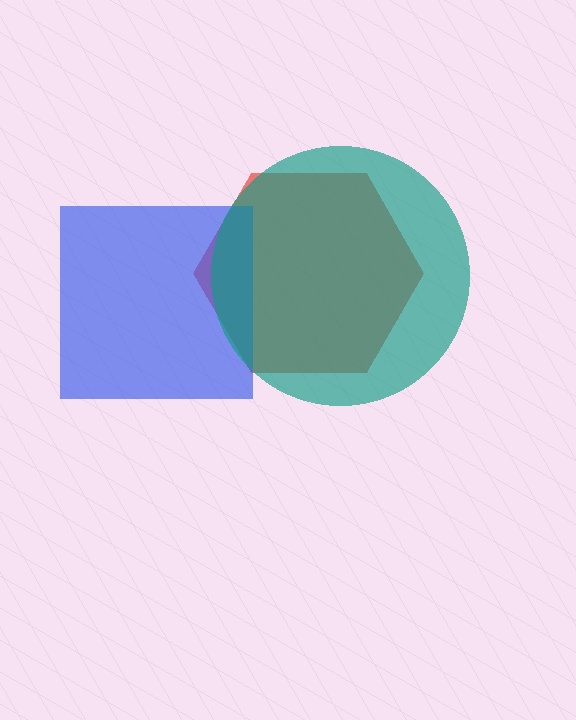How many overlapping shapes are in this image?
There are 3 overlapping shapes in the image.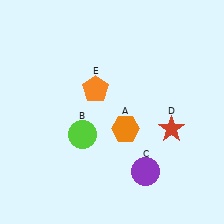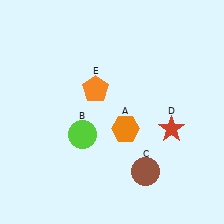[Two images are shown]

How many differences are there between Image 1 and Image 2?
There is 1 difference between the two images.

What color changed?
The circle (C) changed from purple in Image 1 to brown in Image 2.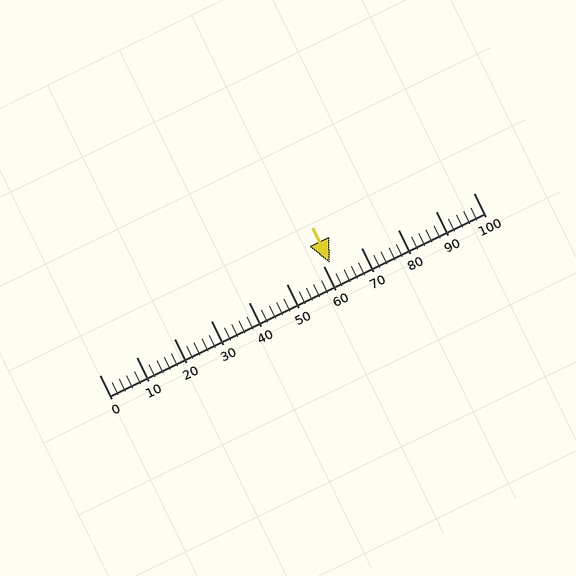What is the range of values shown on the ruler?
The ruler shows values from 0 to 100.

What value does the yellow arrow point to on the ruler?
The yellow arrow points to approximately 62.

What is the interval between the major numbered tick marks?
The major tick marks are spaced 10 units apart.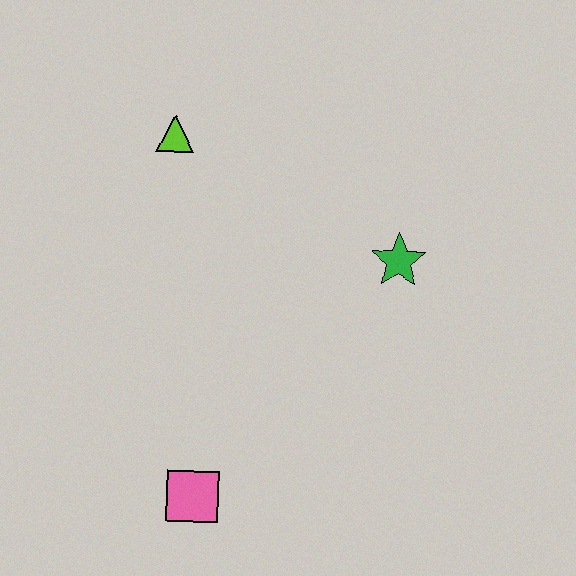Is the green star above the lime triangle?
No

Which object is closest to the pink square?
The green star is closest to the pink square.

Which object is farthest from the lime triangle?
The pink square is farthest from the lime triangle.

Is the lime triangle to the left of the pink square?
Yes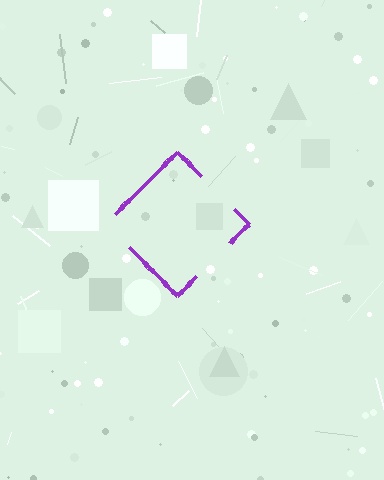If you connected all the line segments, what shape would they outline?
They would outline a diamond.